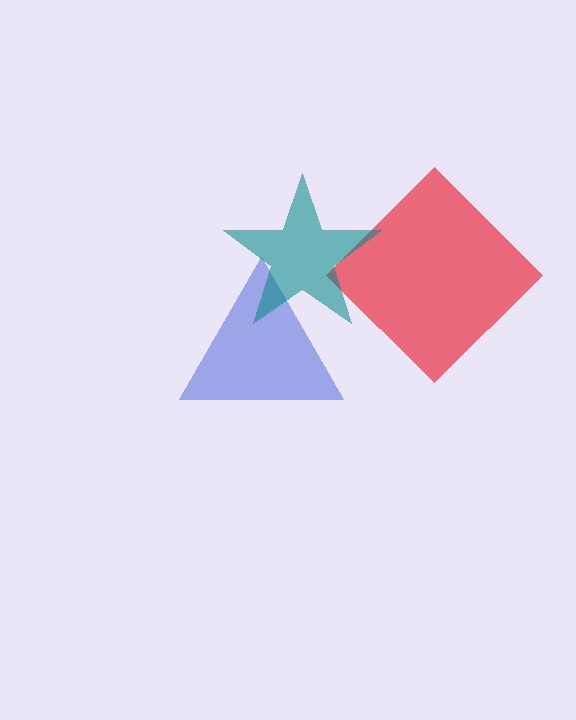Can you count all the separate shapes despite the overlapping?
Yes, there are 3 separate shapes.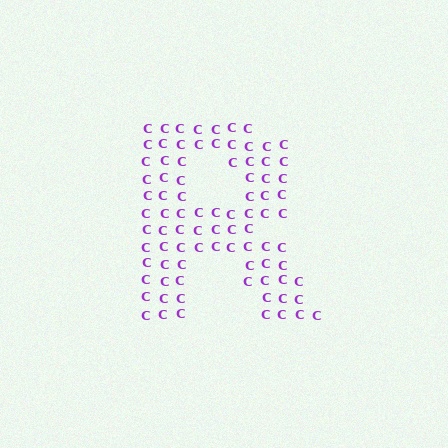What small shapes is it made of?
It is made of small letter C's.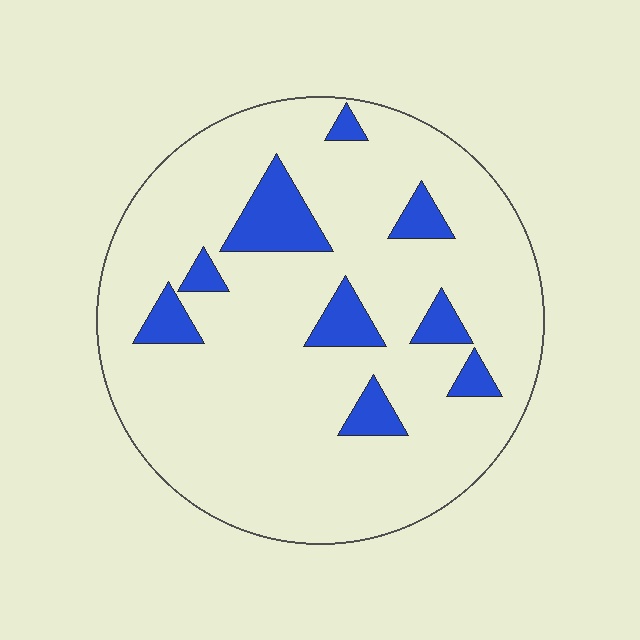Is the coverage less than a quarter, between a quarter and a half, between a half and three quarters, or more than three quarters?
Less than a quarter.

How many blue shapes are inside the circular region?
9.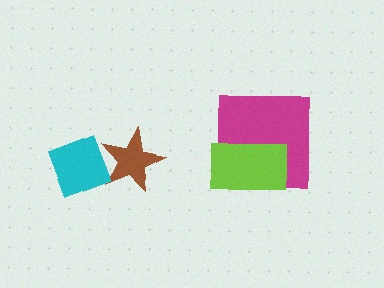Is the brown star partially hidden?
Yes, it is partially covered by another shape.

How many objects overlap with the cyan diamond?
1 object overlaps with the cyan diamond.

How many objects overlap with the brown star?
1 object overlaps with the brown star.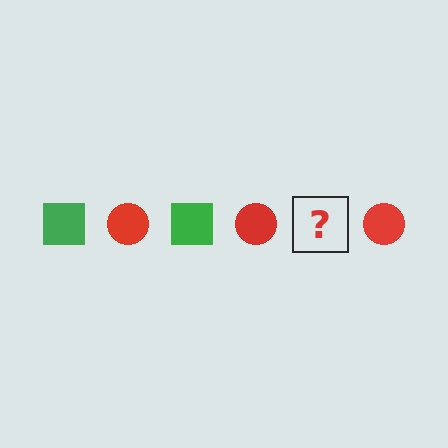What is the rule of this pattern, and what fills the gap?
The rule is that the pattern alternates between green square and red circle. The gap should be filled with a green square.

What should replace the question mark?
The question mark should be replaced with a green square.